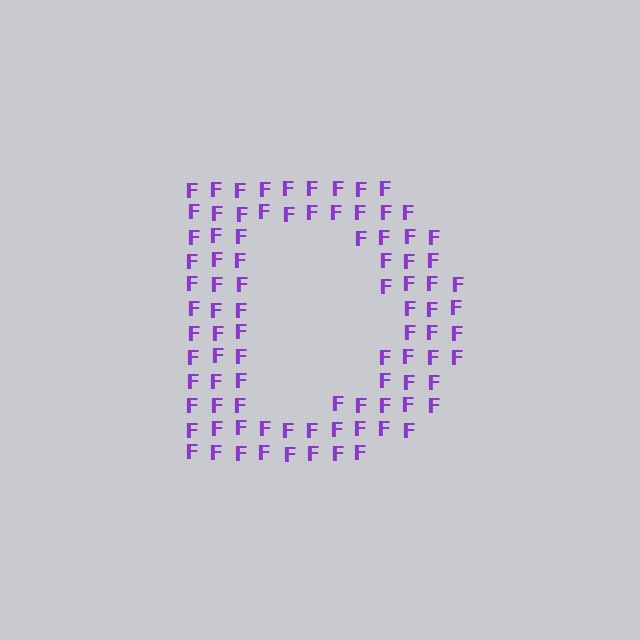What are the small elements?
The small elements are letter F's.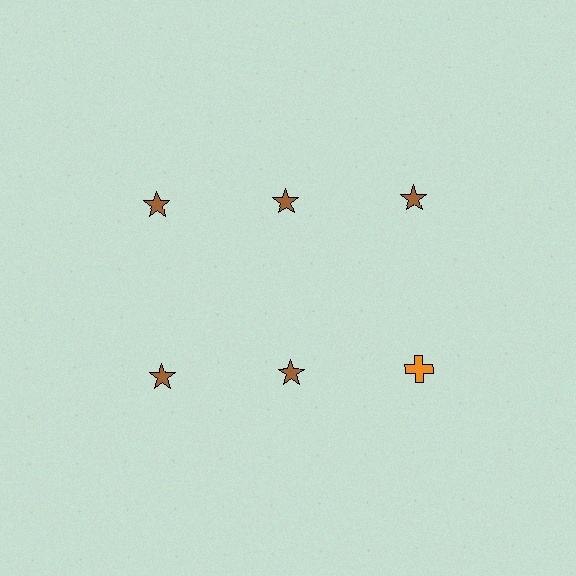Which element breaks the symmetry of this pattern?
The orange cross in the second row, center column breaks the symmetry. All other shapes are brown stars.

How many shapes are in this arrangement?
There are 6 shapes arranged in a grid pattern.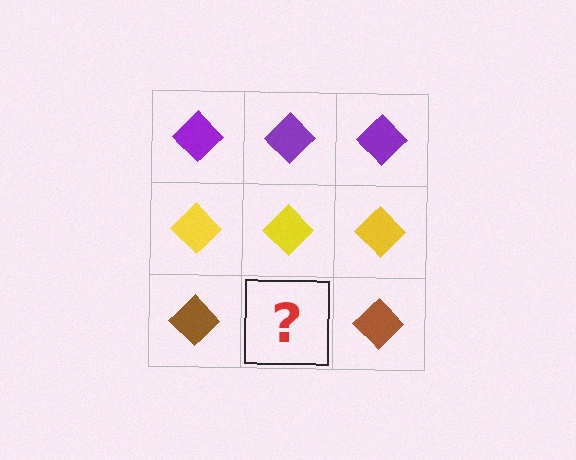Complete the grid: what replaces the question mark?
The question mark should be replaced with a brown diamond.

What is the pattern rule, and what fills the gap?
The rule is that each row has a consistent color. The gap should be filled with a brown diamond.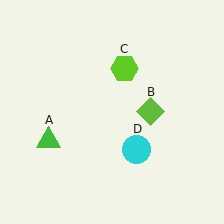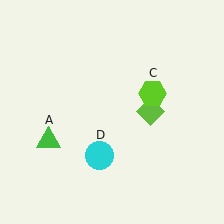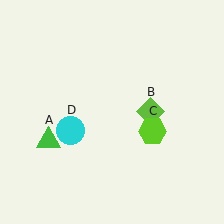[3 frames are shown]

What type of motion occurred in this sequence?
The lime hexagon (object C), cyan circle (object D) rotated clockwise around the center of the scene.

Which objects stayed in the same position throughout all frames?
Green triangle (object A) and lime diamond (object B) remained stationary.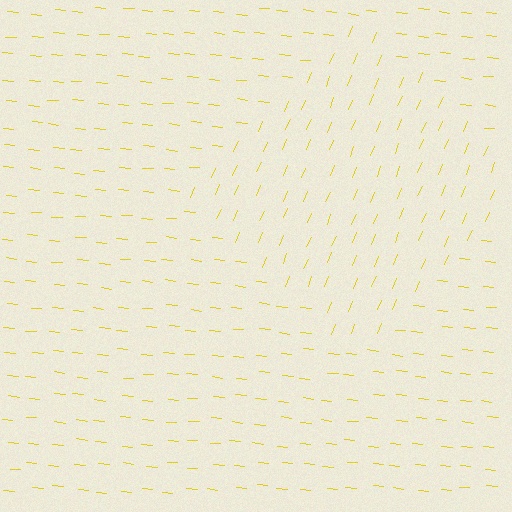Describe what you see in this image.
The image is filled with small yellow line segments. A diamond region in the image has lines oriented differently from the surrounding lines, creating a visible texture boundary.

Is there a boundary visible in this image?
Yes, there is a texture boundary formed by a change in line orientation.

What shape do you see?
I see a diamond.